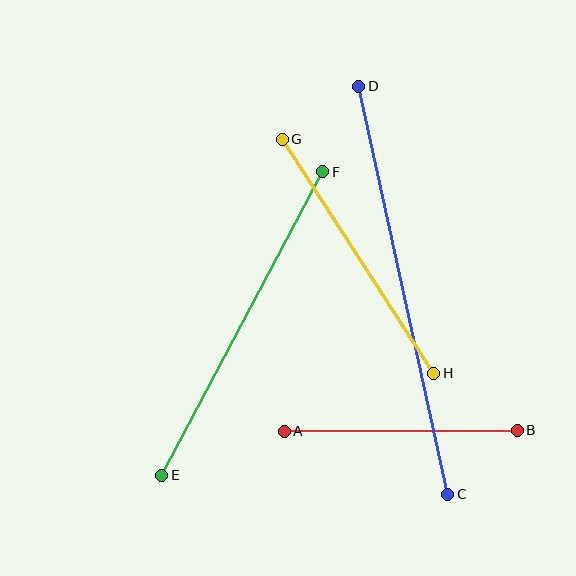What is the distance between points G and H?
The distance is approximately 279 pixels.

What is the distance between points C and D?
The distance is approximately 418 pixels.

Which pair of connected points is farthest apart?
Points C and D are farthest apart.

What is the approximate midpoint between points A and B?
The midpoint is at approximately (401, 431) pixels.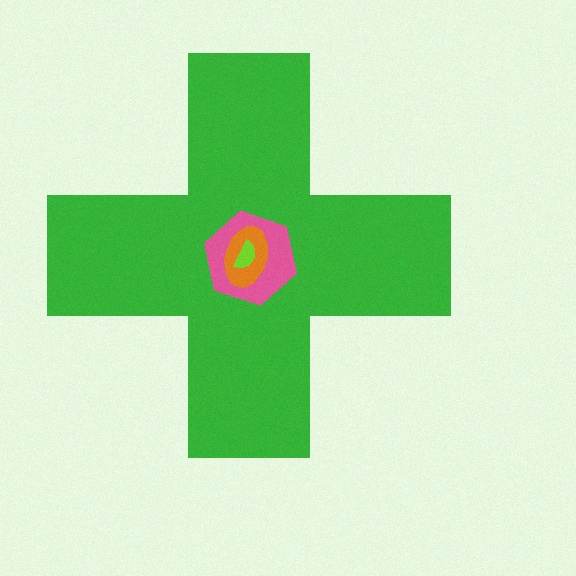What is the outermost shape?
The green cross.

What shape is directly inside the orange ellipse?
The lime semicircle.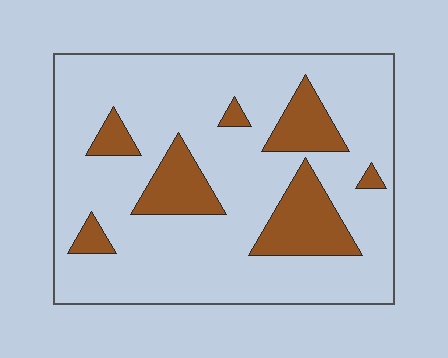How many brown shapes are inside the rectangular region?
7.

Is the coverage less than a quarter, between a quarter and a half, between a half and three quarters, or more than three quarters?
Less than a quarter.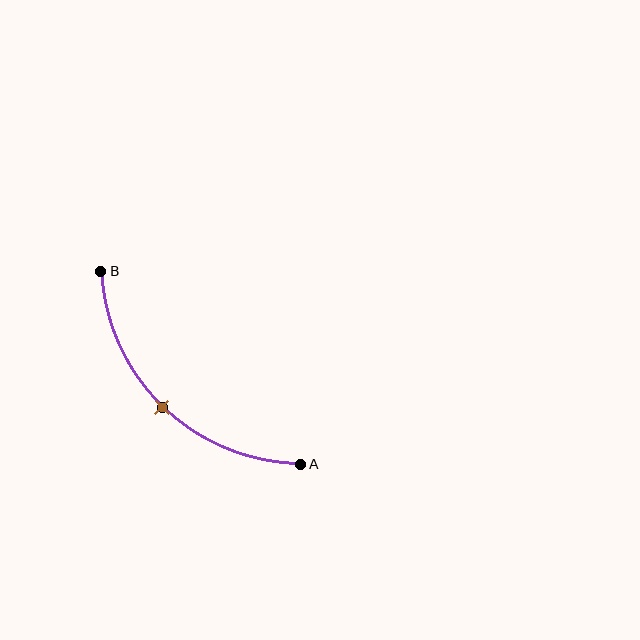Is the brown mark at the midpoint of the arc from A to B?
Yes. The brown mark lies on the arc at equal arc-length from both A and B — it is the arc midpoint.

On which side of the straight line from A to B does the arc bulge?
The arc bulges below and to the left of the straight line connecting A and B.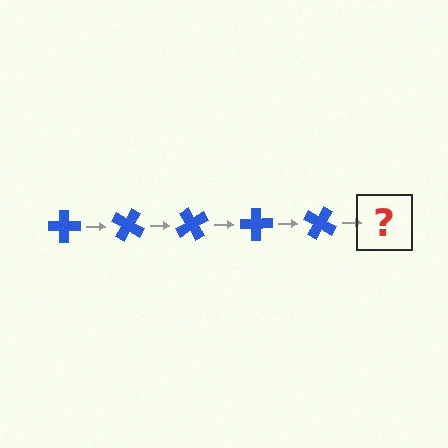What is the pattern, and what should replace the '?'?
The pattern is that the cross rotates 30 degrees each step. The '?' should be a blue cross rotated 150 degrees.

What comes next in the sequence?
The next element should be a blue cross rotated 150 degrees.